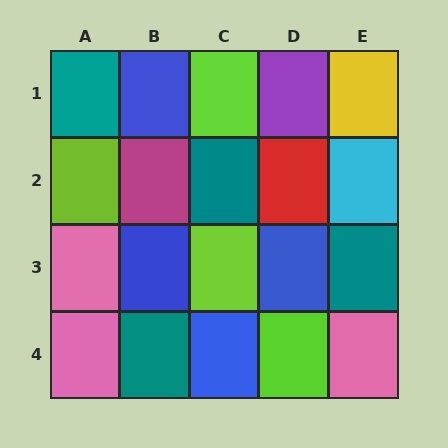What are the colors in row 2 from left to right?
Lime, magenta, teal, red, cyan.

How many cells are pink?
3 cells are pink.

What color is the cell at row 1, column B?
Blue.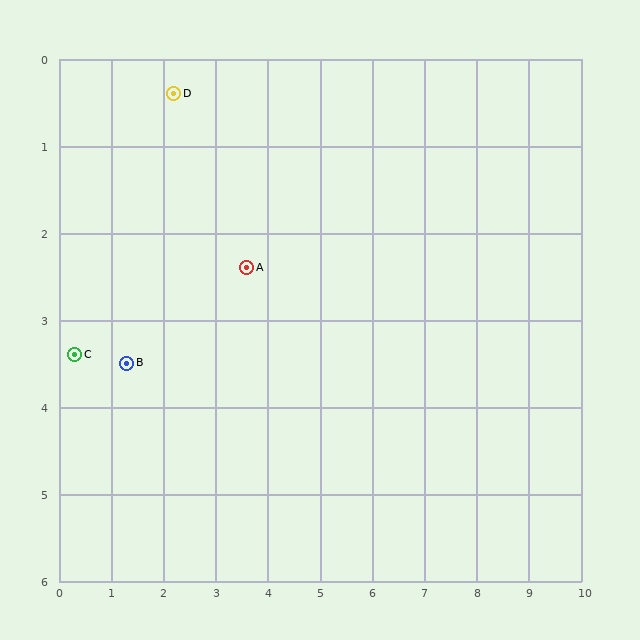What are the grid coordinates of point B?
Point B is at approximately (1.3, 3.5).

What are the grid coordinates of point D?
Point D is at approximately (2.2, 0.4).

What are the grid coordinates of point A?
Point A is at approximately (3.6, 2.4).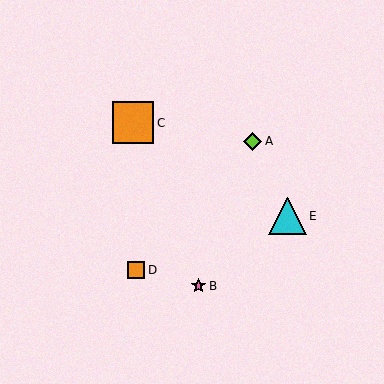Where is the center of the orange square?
The center of the orange square is at (136, 270).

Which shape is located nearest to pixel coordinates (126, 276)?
The orange square (labeled D) at (136, 270) is nearest to that location.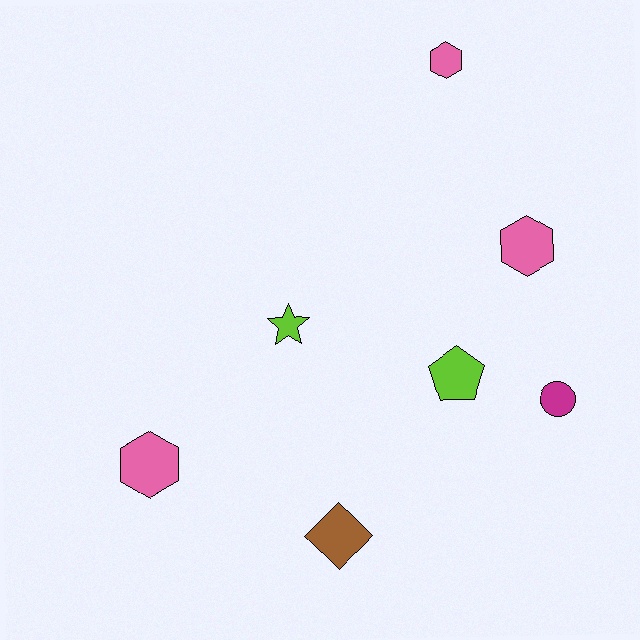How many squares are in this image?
There are no squares.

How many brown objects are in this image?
There is 1 brown object.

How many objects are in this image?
There are 7 objects.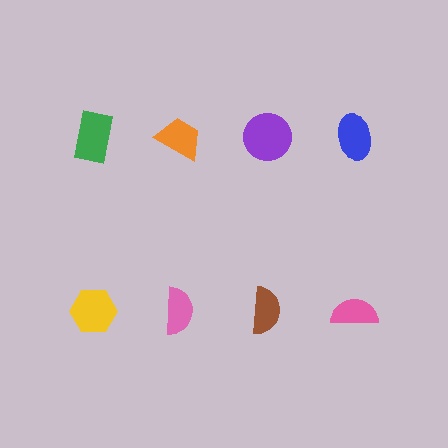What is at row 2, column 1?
A yellow hexagon.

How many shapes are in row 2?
4 shapes.